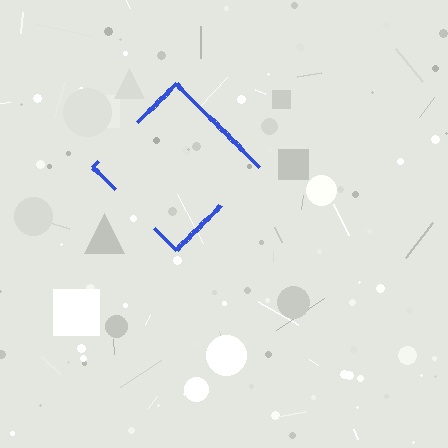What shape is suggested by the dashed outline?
The dashed outline suggests a diamond.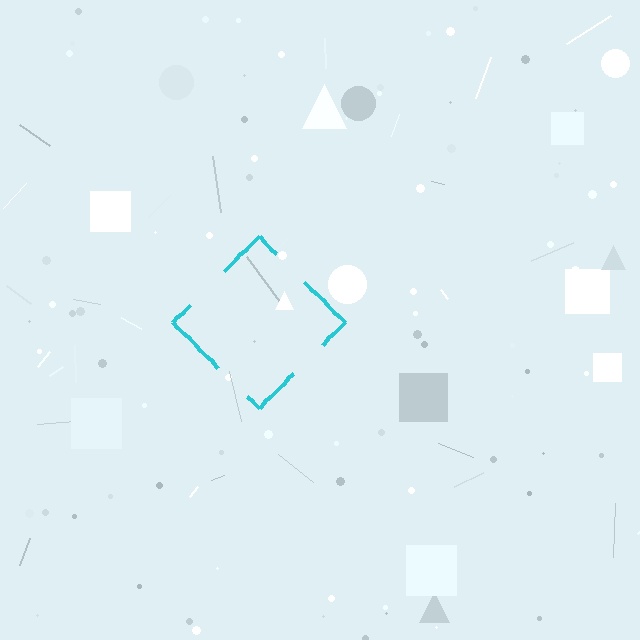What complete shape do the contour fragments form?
The contour fragments form a diamond.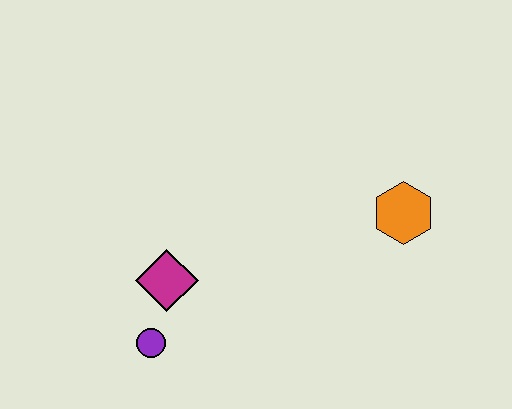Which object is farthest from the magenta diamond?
The orange hexagon is farthest from the magenta diamond.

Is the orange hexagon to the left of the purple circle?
No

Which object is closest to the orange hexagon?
The magenta diamond is closest to the orange hexagon.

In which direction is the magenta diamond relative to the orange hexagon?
The magenta diamond is to the left of the orange hexagon.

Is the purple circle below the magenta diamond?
Yes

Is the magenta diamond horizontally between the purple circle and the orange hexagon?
Yes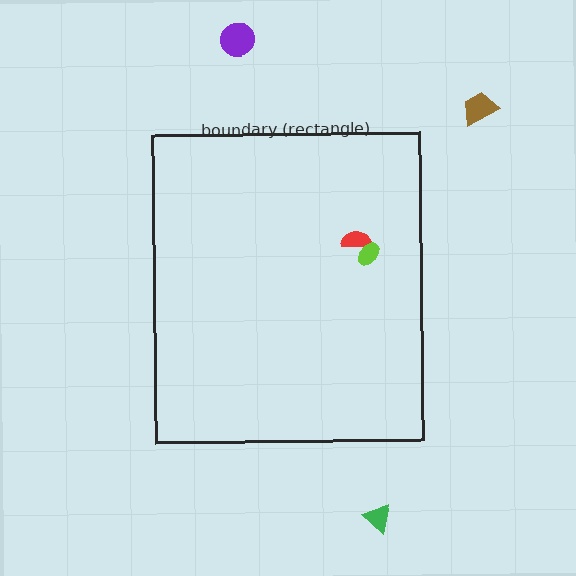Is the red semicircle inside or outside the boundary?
Inside.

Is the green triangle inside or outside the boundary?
Outside.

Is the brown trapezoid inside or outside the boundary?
Outside.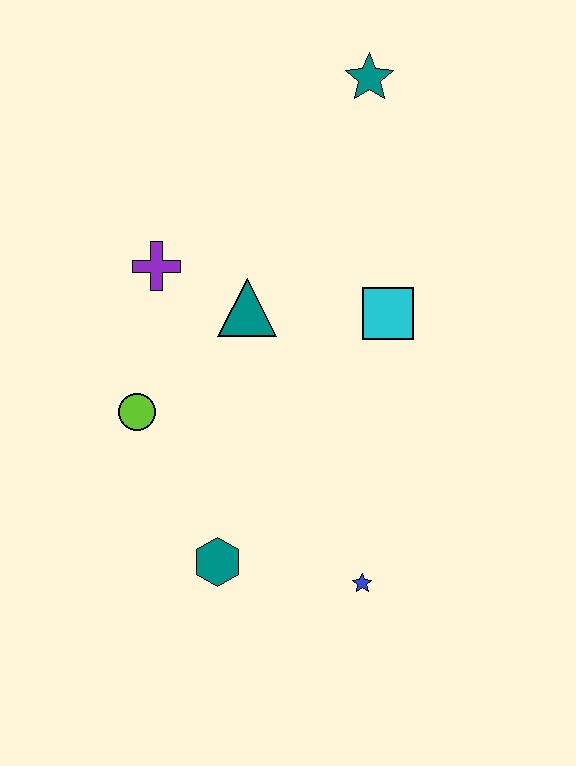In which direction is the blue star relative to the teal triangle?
The blue star is below the teal triangle.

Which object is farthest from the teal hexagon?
The teal star is farthest from the teal hexagon.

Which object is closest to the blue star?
The teal hexagon is closest to the blue star.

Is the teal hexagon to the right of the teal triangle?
No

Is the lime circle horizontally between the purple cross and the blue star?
No